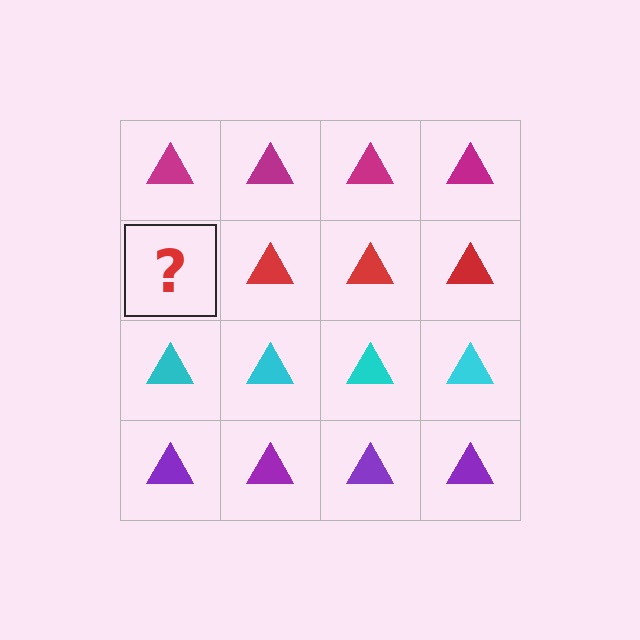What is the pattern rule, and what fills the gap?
The rule is that each row has a consistent color. The gap should be filled with a red triangle.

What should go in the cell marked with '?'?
The missing cell should contain a red triangle.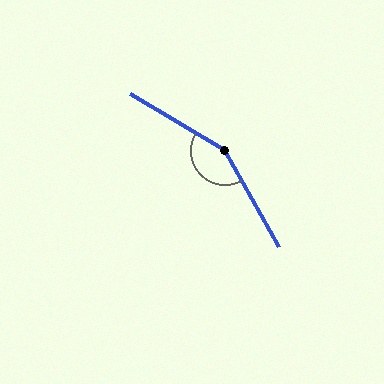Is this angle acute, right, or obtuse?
It is obtuse.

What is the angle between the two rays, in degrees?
Approximately 150 degrees.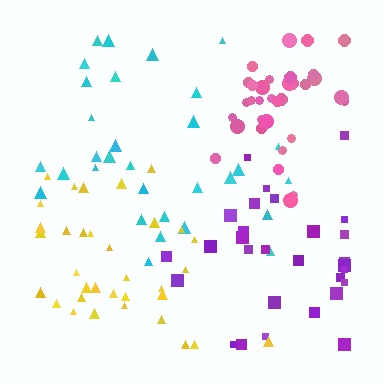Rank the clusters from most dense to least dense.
pink, yellow, cyan, purple.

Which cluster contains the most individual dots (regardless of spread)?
Yellow (34).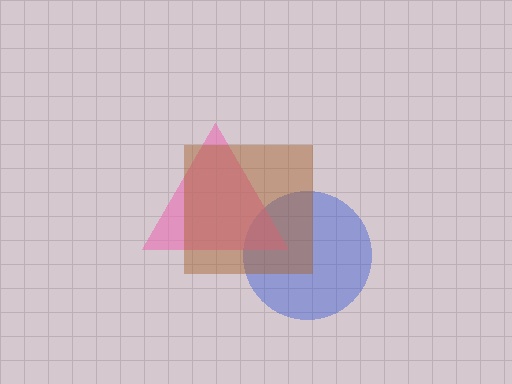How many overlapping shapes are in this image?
There are 3 overlapping shapes in the image.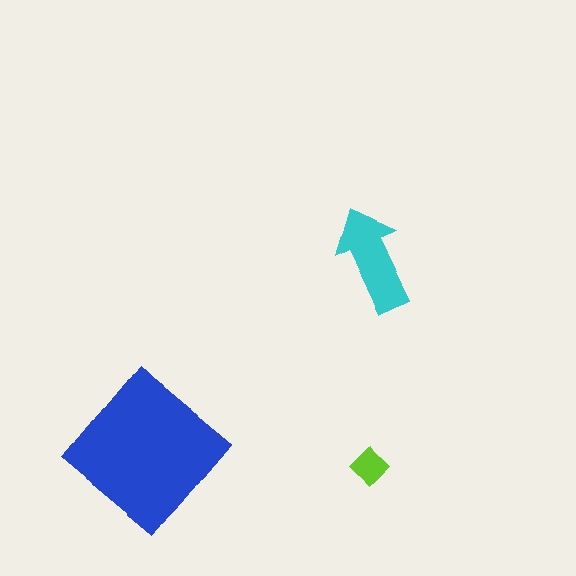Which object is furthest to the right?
The lime diamond is rightmost.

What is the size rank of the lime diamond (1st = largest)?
3rd.